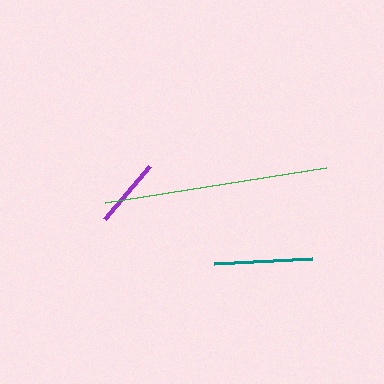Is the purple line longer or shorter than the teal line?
The teal line is longer than the purple line.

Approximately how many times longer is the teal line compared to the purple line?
The teal line is approximately 1.4 times the length of the purple line.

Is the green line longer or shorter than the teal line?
The green line is longer than the teal line.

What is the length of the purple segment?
The purple segment is approximately 69 pixels long.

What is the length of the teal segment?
The teal segment is approximately 98 pixels long.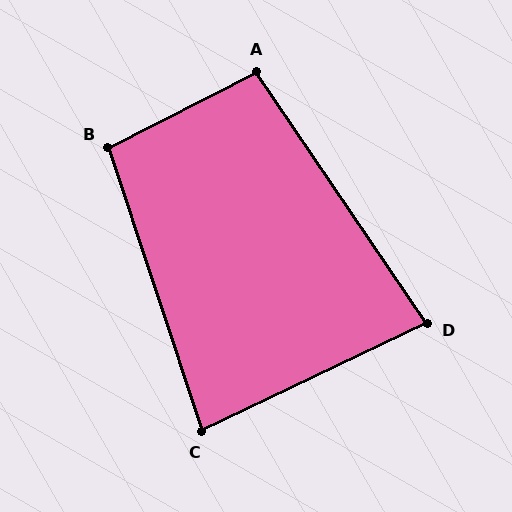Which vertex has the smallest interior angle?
D, at approximately 81 degrees.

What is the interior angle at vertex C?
Approximately 83 degrees (acute).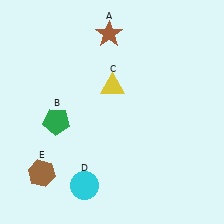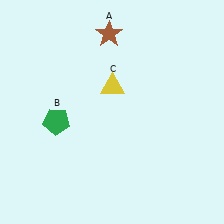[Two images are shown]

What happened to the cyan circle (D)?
The cyan circle (D) was removed in Image 2. It was in the bottom-left area of Image 1.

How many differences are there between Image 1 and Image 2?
There are 2 differences between the two images.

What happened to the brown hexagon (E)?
The brown hexagon (E) was removed in Image 2. It was in the bottom-left area of Image 1.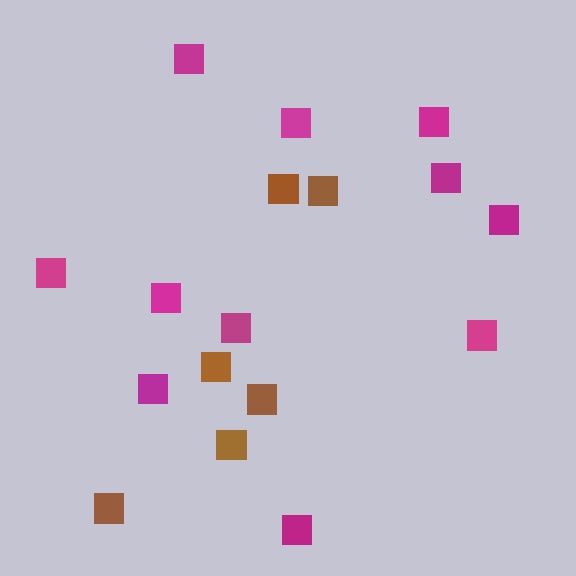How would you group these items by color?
There are 2 groups: one group of magenta squares (11) and one group of brown squares (6).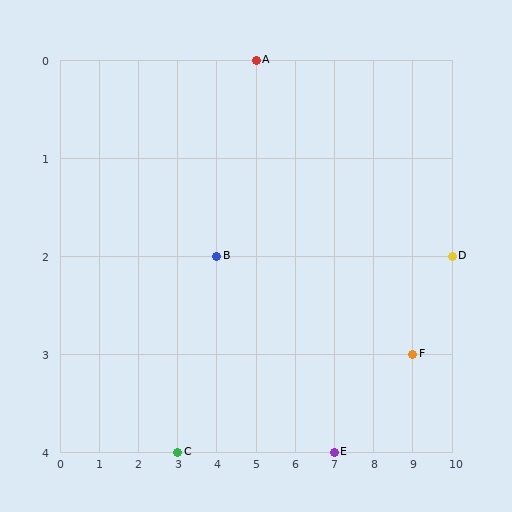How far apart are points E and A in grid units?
Points E and A are 2 columns and 4 rows apart (about 4.5 grid units diagonally).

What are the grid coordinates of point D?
Point D is at grid coordinates (10, 2).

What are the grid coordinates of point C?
Point C is at grid coordinates (3, 4).